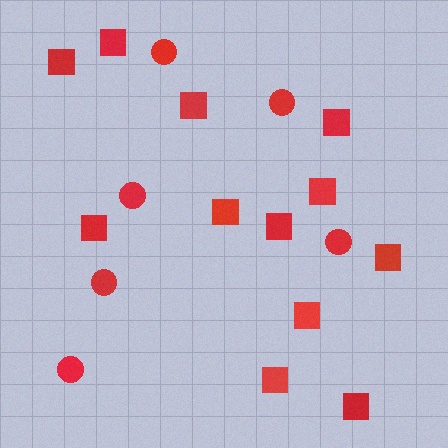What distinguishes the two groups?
There are 2 groups: one group of circles (6) and one group of squares (12).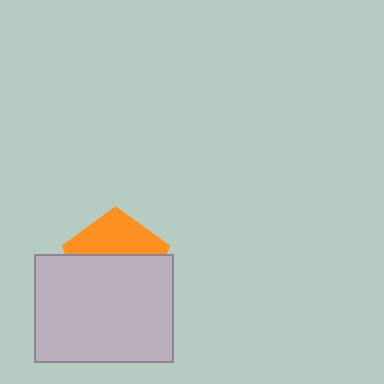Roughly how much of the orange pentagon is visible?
A small part of it is visible (roughly 39%).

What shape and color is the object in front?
The object in front is a light gray rectangle.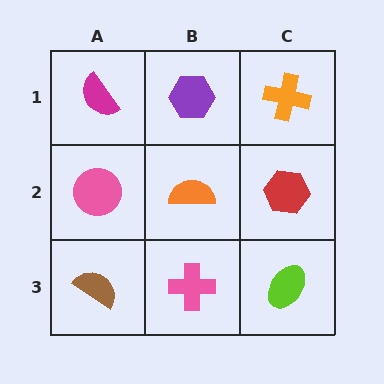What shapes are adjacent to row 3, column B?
An orange semicircle (row 2, column B), a brown semicircle (row 3, column A), a lime ellipse (row 3, column C).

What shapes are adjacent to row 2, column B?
A purple hexagon (row 1, column B), a pink cross (row 3, column B), a pink circle (row 2, column A), a red hexagon (row 2, column C).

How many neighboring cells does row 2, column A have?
3.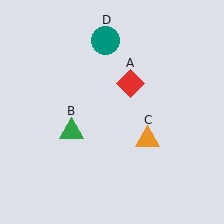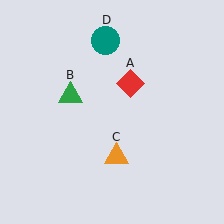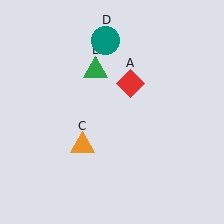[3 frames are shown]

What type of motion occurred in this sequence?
The green triangle (object B), orange triangle (object C) rotated clockwise around the center of the scene.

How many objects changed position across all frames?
2 objects changed position: green triangle (object B), orange triangle (object C).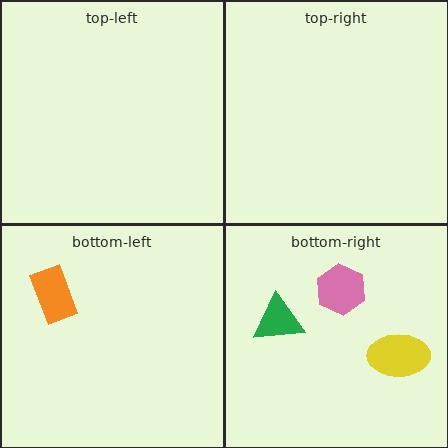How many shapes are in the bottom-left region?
1.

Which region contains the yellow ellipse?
The bottom-right region.